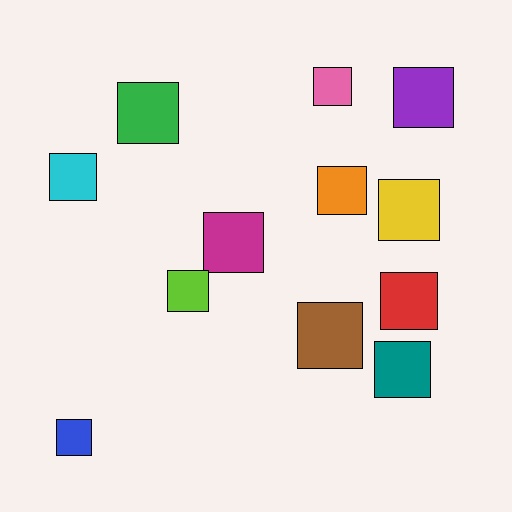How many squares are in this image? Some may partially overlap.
There are 12 squares.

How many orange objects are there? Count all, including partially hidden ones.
There is 1 orange object.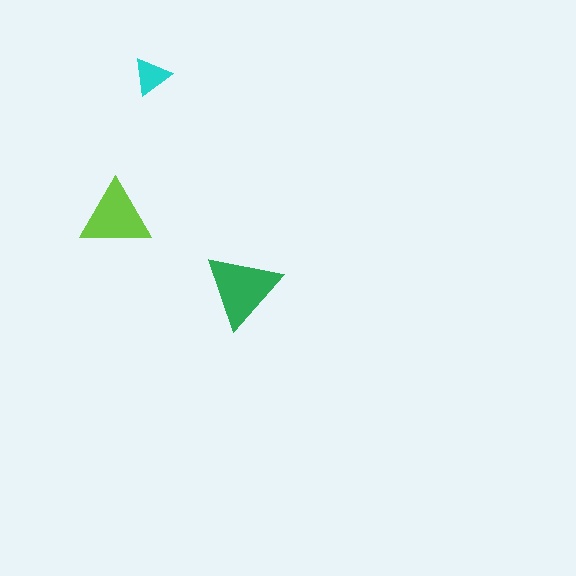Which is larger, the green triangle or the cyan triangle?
The green one.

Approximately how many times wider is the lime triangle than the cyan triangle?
About 2 times wider.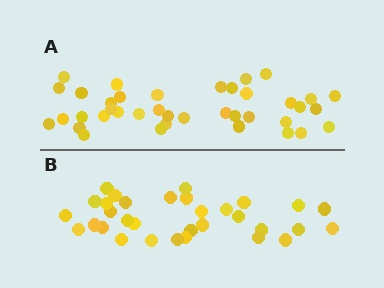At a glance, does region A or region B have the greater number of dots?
Region A (the top region) has more dots.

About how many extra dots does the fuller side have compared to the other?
Region A has roughly 8 or so more dots than region B.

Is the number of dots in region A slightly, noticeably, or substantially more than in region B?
Region A has only slightly more — the two regions are fairly close. The ratio is roughly 1.2 to 1.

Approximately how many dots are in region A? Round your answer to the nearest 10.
About 40 dots. (The exact count is 39, which rounds to 40.)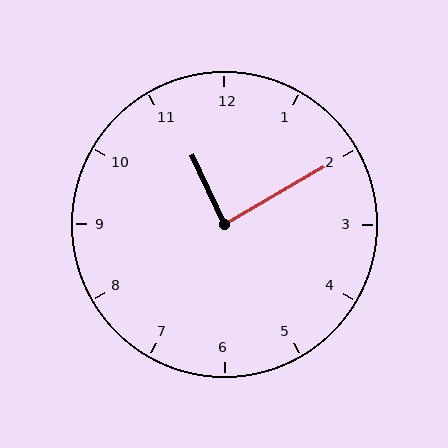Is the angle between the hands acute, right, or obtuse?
It is right.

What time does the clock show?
11:10.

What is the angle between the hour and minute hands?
Approximately 85 degrees.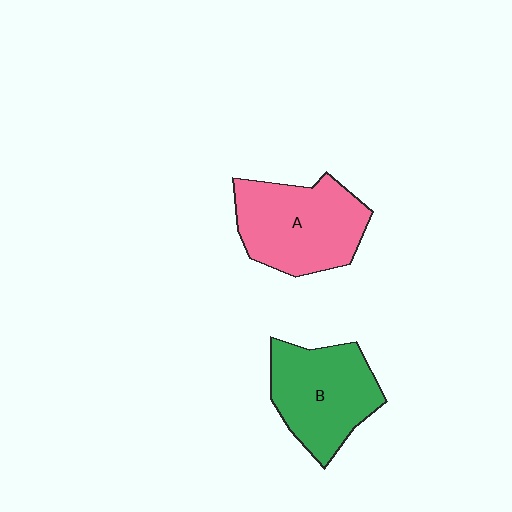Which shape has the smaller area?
Shape B (green).